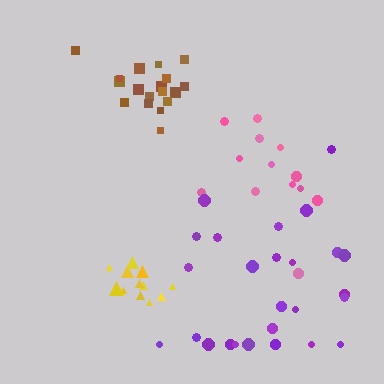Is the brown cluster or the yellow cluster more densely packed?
Yellow.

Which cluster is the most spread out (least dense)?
Purple.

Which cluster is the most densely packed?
Yellow.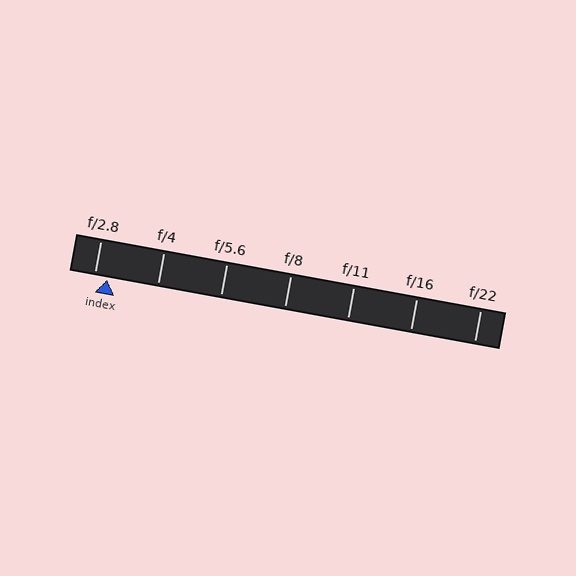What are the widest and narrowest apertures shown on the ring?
The widest aperture shown is f/2.8 and the narrowest is f/22.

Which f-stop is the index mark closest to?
The index mark is closest to f/2.8.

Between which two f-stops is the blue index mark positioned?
The index mark is between f/2.8 and f/4.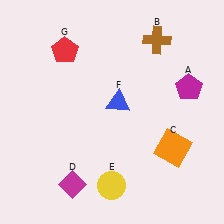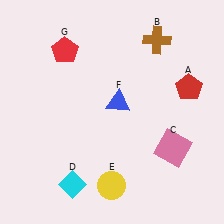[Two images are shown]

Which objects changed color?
A changed from magenta to red. C changed from orange to pink. D changed from magenta to cyan.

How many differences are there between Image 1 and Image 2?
There are 3 differences between the two images.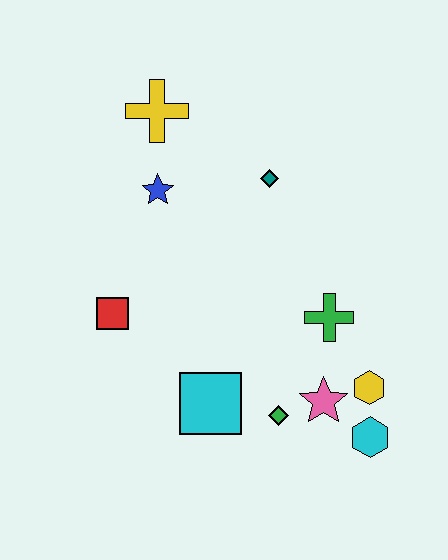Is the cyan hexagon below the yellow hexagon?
Yes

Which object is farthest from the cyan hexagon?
The yellow cross is farthest from the cyan hexagon.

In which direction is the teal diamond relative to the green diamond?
The teal diamond is above the green diamond.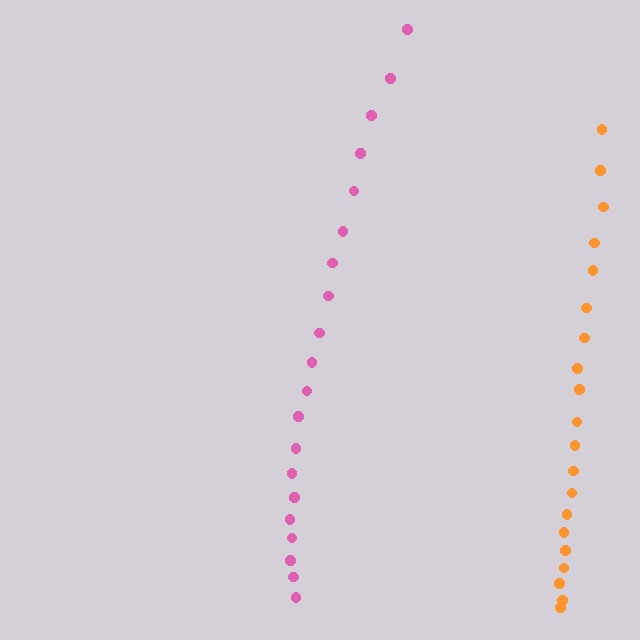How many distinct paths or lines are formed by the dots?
There are 2 distinct paths.